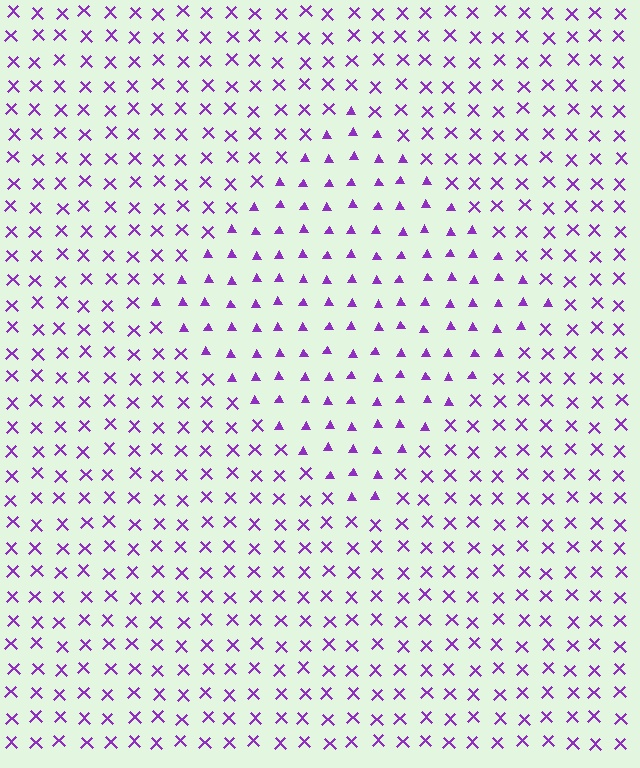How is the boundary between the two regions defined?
The boundary is defined by a change in element shape: triangles inside vs. X marks outside. All elements share the same color and spacing.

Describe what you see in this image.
The image is filled with small purple elements arranged in a uniform grid. A diamond-shaped region contains triangles, while the surrounding area contains X marks. The boundary is defined purely by the change in element shape.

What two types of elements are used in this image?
The image uses triangles inside the diamond region and X marks outside it.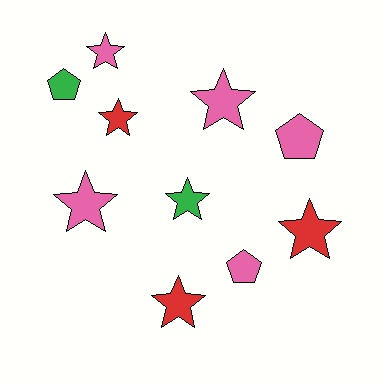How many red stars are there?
There are 3 red stars.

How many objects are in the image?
There are 10 objects.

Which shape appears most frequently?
Star, with 7 objects.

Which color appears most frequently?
Pink, with 5 objects.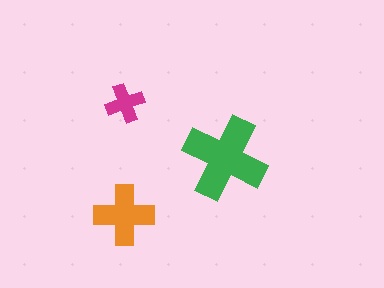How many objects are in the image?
There are 3 objects in the image.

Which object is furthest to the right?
The green cross is rightmost.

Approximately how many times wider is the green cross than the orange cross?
About 1.5 times wider.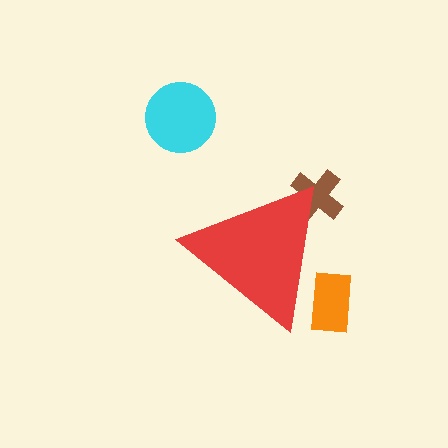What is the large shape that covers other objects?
A red triangle.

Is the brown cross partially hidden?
Yes, the brown cross is partially hidden behind the red triangle.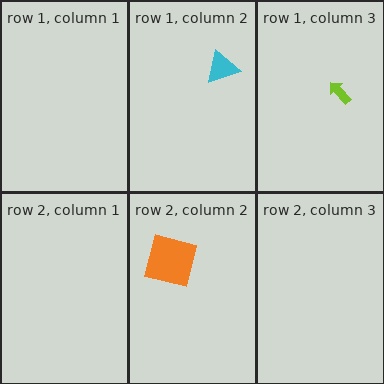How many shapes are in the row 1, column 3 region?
1.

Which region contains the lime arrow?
The row 1, column 3 region.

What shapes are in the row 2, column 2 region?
The orange square.